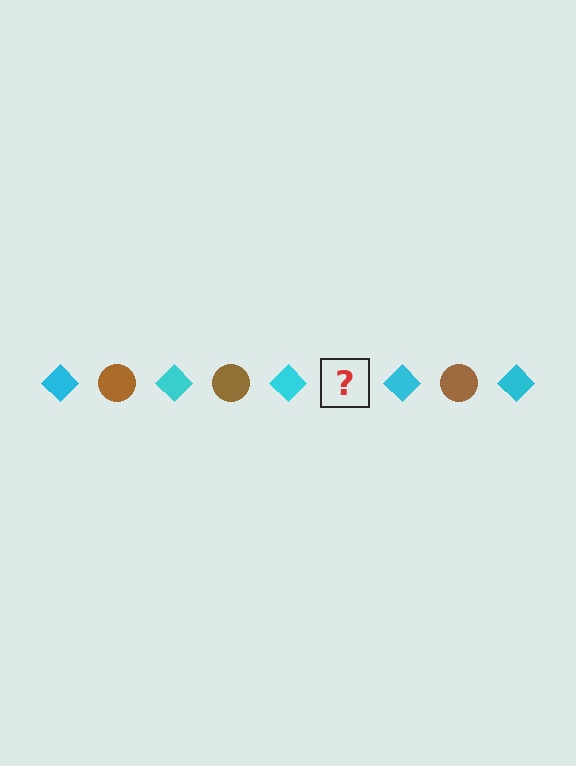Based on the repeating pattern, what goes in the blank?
The blank should be a brown circle.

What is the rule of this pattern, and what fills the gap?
The rule is that the pattern alternates between cyan diamond and brown circle. The gap should be filled with a brown circle.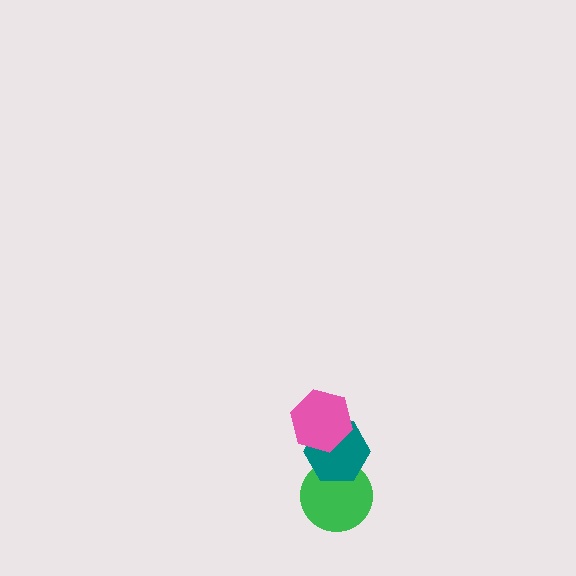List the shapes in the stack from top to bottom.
From top to bottom: the pink hexagon, the teal hexagon, the green circle.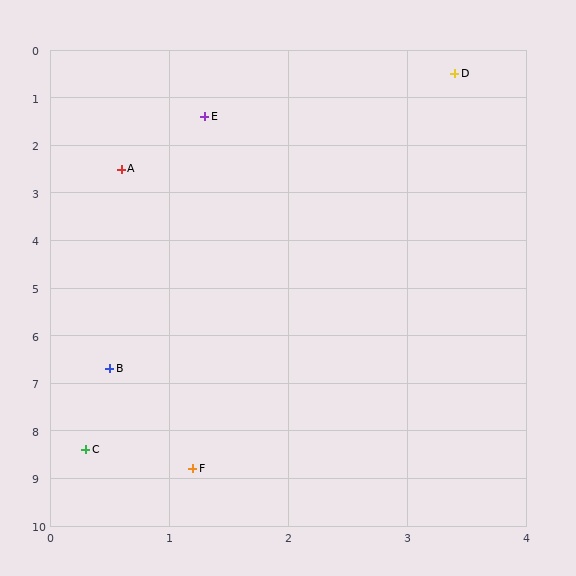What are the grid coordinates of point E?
Point E is at approximately (1.3, 1.4).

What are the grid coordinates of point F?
Point F is at approximately (1.2, 8.8).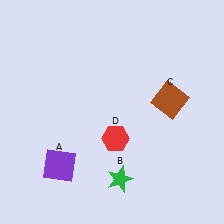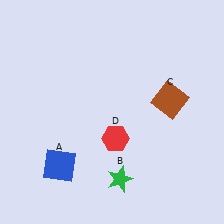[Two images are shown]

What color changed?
The square (A) changed from purple in Image 1 to blue in Image 2.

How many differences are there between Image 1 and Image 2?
There is 1 difference between the two images.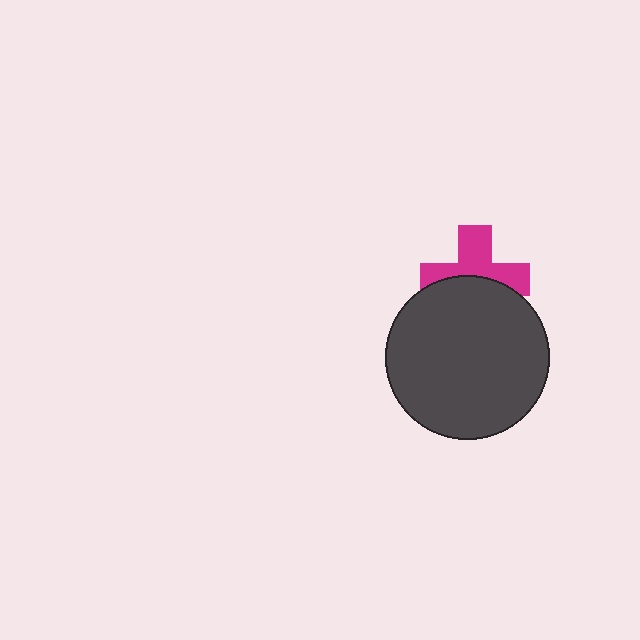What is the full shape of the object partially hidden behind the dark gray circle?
The partially hidden object is a magenta cross.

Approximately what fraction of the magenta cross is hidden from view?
Roughly 46% of the magenta cross is hidden behind the dark gray circle.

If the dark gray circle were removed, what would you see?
You would see the complete magenta cross.